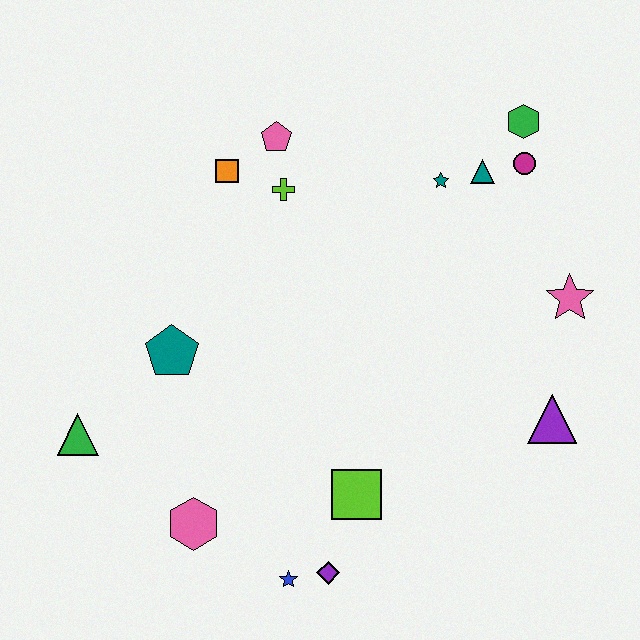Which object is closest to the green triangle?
The teal pentagon is closest to the green triangle.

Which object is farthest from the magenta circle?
The green triangle is farthest from the magenta circle.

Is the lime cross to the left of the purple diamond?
Yes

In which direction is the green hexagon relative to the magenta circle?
The green hexagon is above the magenta circle.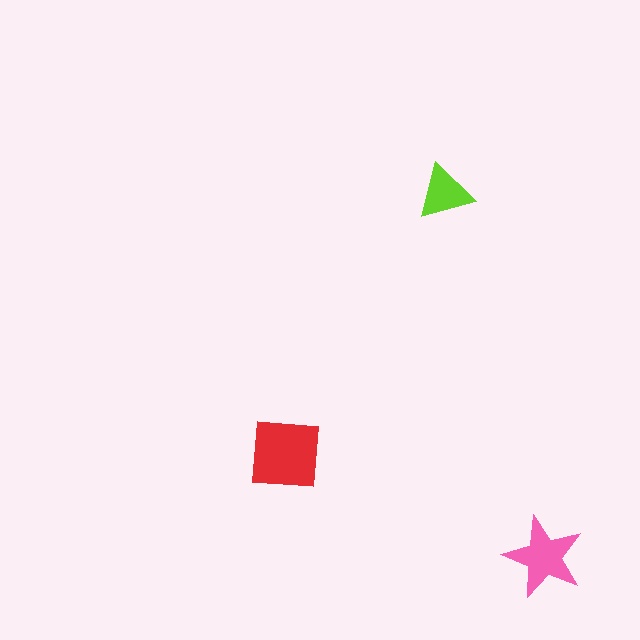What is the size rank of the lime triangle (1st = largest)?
3rd.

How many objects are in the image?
There are 3 objects in the image.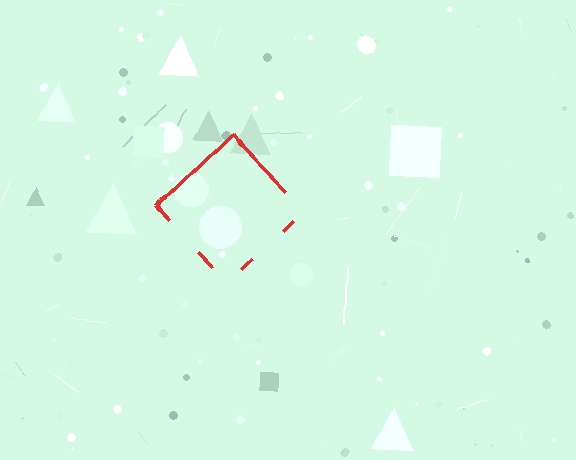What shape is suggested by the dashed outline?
The dashed outline suggests a diamond.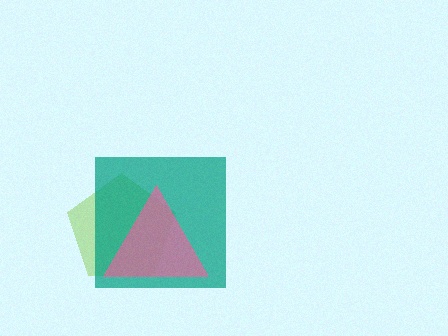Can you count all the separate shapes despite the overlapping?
Yes, there are 3 separate shapes.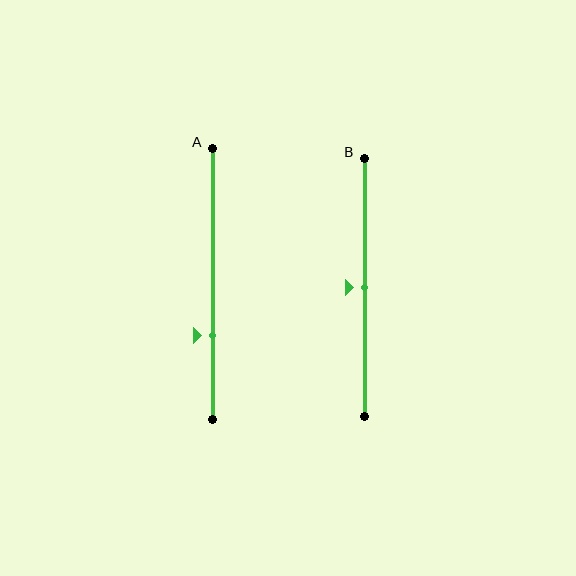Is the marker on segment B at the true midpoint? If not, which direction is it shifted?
Yes, the marker on segment B is at the true midpoint.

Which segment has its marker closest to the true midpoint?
Segment B has its marker closest to the true midpoint.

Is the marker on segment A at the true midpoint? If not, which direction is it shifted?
No, the marker on segment A is shifted downward by about 19% of the segment length.